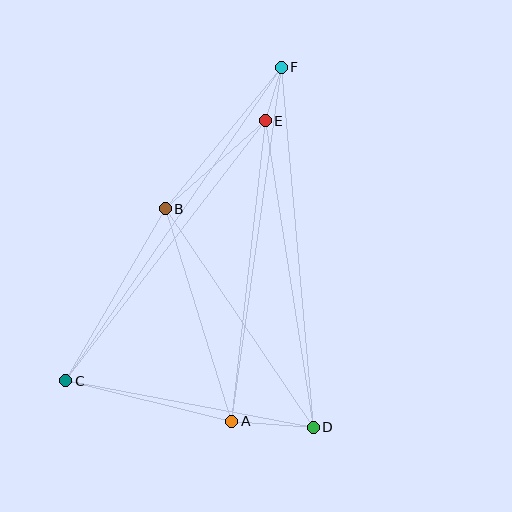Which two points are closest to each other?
Points E and F are closest to each other.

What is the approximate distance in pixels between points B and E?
The distance between B and E is approximately 133 pixels.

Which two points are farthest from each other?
Points C and F are farthest from each other.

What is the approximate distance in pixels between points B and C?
The distance between B and C is approximately 198 pixels.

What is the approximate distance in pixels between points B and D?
The distance between B and D is approximately 264 pixels.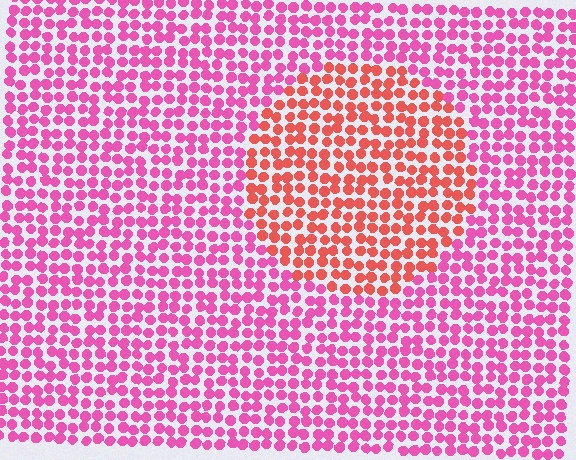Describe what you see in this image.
The image is filled with small pink elements in a uniform arrangement. A circle-shaped region is visible where the elements are tinted to a slightly different hue, forming a subtle color boundary.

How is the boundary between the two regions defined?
The boundary is defined purely by a slight shift in hue (about 40 degrees). Spacing, size, and orientation are identical on both sides.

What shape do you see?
I see a circle.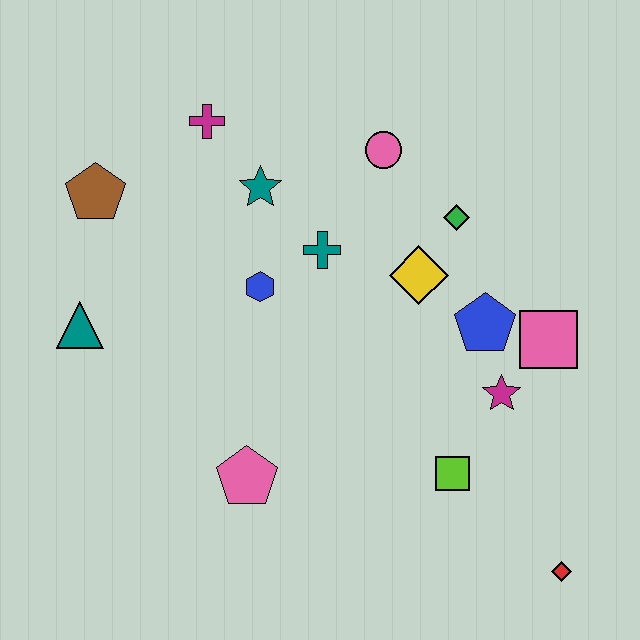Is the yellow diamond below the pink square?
No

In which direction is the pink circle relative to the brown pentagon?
The pink circle is to the right of the brown pentagon.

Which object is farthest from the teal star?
The red diamond is farthest from the teal star.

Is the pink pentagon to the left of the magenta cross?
No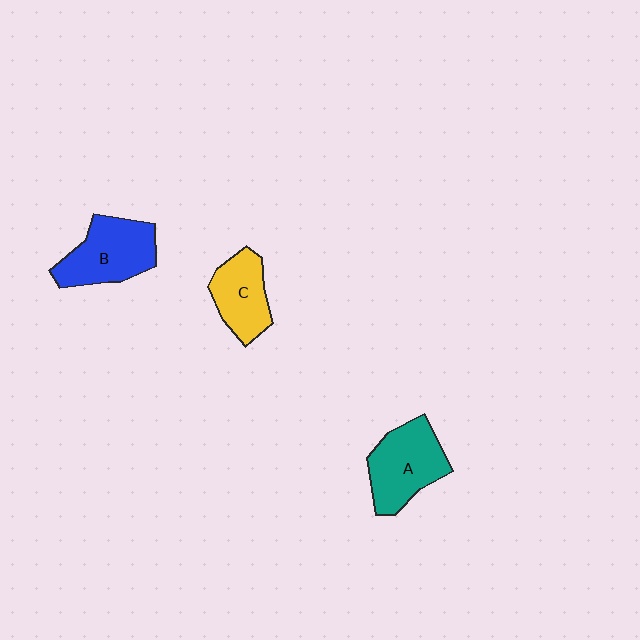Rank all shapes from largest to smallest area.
From largest to smallest: B (blue), A (teal), C (yellow).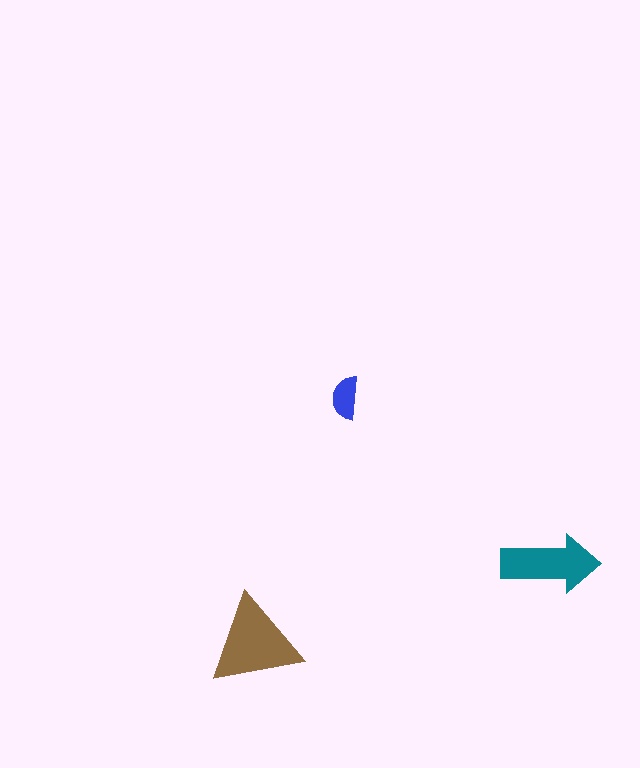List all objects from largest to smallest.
The brown triangle, the teal arrow, the blue semicircle.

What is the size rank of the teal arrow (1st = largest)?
2nd.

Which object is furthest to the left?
The brown triangle is leftmost.